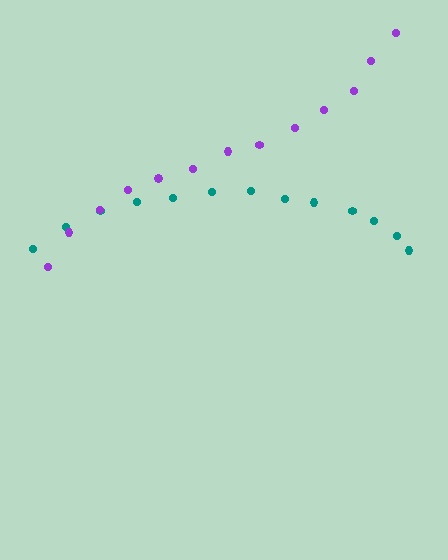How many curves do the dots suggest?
There are 2 distinct paths.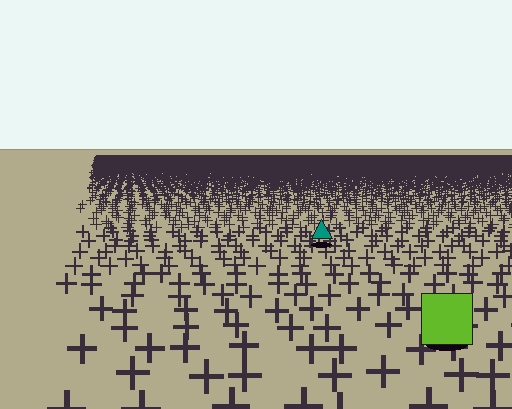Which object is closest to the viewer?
The lime square is closest. The texture marks near it are larger and more spread out.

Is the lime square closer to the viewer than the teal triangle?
Yes. The lime square is closer — you can tell from the texture gradient: the ground texture is coarser near it.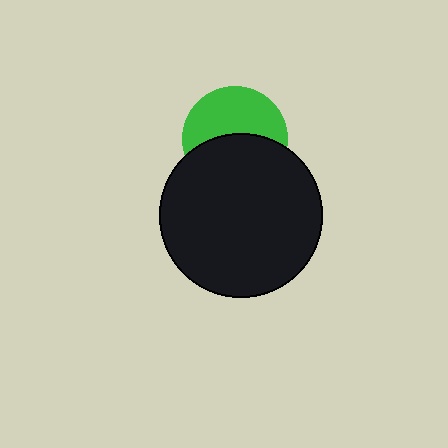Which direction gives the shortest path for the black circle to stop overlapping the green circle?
Moving down gives the shortest separation.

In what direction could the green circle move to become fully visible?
The green circle could move up. That would shift it out from behind the black circle entirely.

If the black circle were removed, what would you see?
You would see the complete green circle.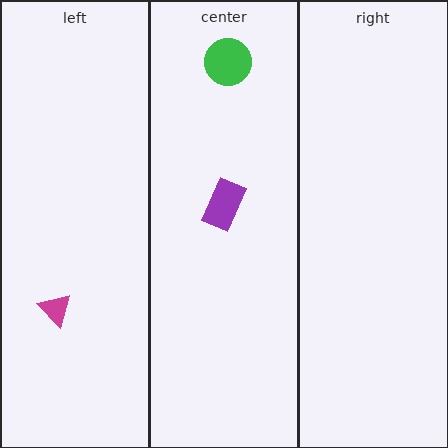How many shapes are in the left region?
1.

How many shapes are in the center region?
2.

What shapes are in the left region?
The magenta triangle.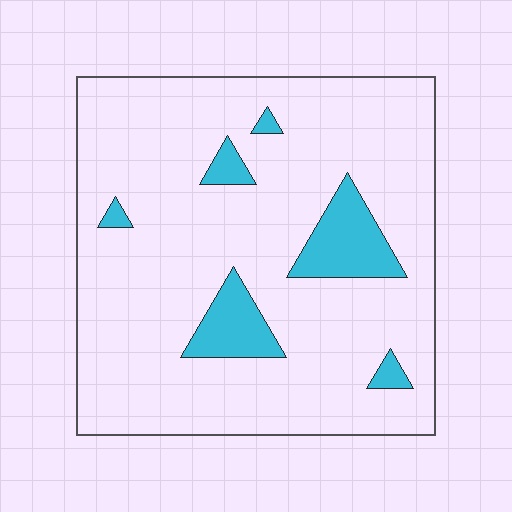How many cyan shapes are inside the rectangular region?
6.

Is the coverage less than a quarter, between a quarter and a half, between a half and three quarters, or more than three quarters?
Less than a quarter.